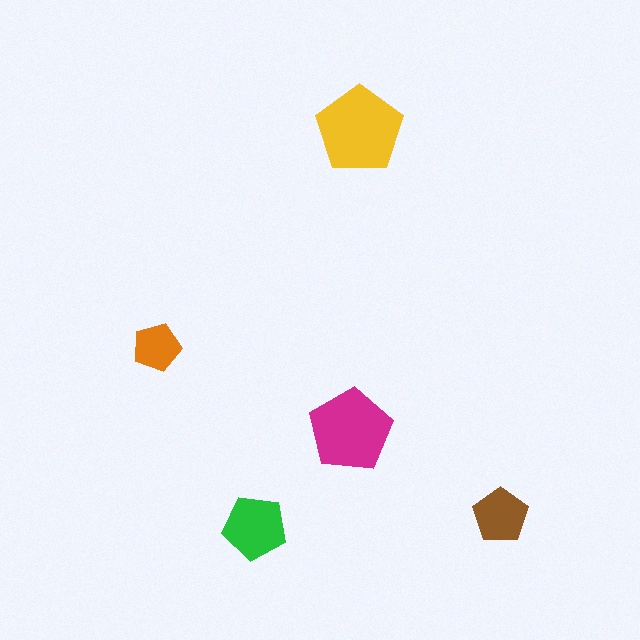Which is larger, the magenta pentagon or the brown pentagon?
The magenta one.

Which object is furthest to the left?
The orange pentagon is leftmost.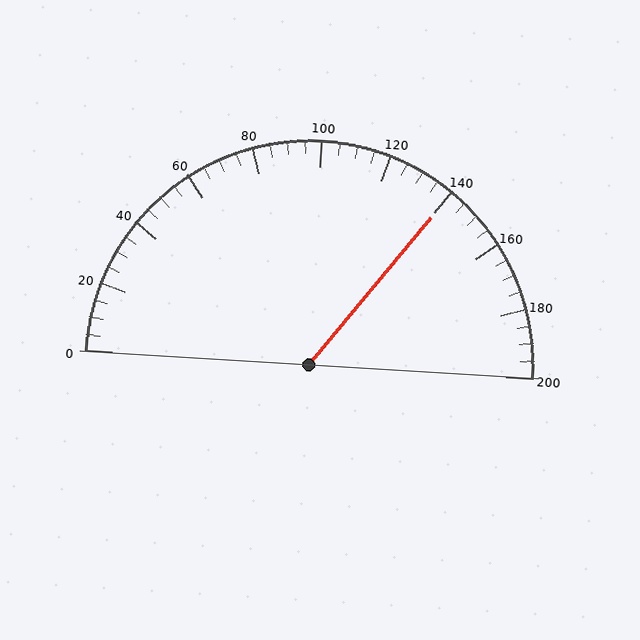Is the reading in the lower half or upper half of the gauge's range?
The reading is in the upper half of the range (0 to 200).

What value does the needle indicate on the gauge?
The needle indicates approximately 140.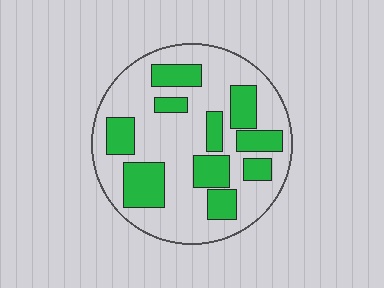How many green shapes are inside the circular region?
10.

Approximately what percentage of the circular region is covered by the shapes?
Approximately 35%.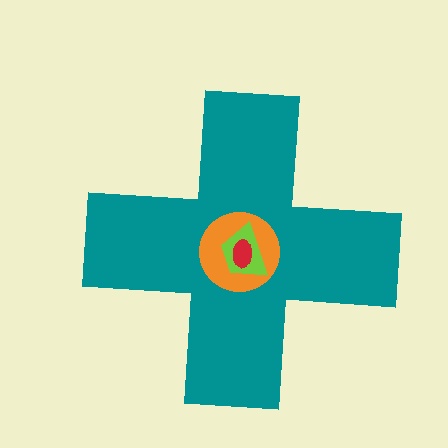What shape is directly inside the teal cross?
The orange circle.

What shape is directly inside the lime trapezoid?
The red ellipse.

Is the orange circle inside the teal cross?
Yes.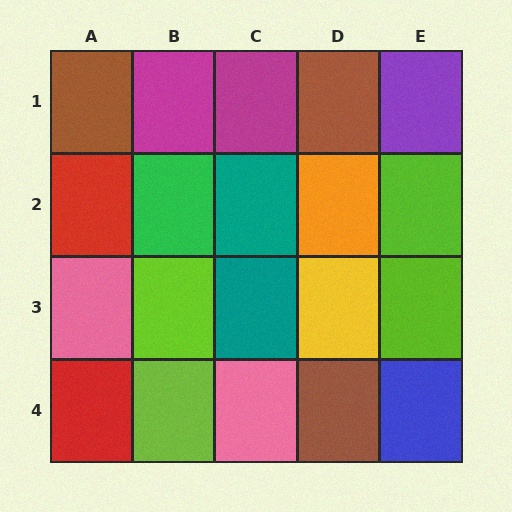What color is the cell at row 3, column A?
Pink.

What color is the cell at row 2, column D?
Orange.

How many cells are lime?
4 cells are lime.